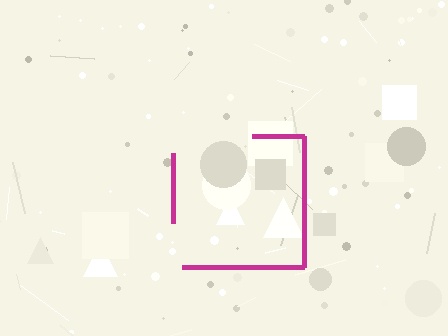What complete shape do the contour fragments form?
The contour fragments form a square.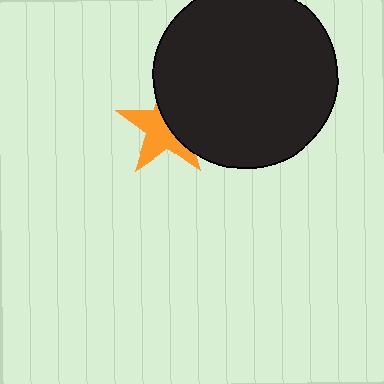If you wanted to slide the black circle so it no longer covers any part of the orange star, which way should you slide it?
Slide it right — that is the most direct way to separate the two shapes.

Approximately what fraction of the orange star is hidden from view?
Roughly 45% of the orange star is hidden behind the black circle.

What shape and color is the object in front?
The object in front is a black circle.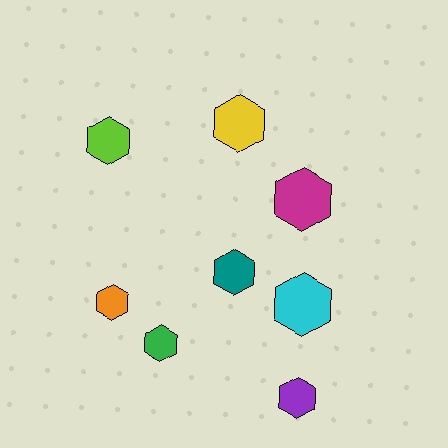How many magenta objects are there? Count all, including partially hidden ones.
There is 1 magenta object.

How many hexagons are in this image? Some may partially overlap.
There are 8 hexagons.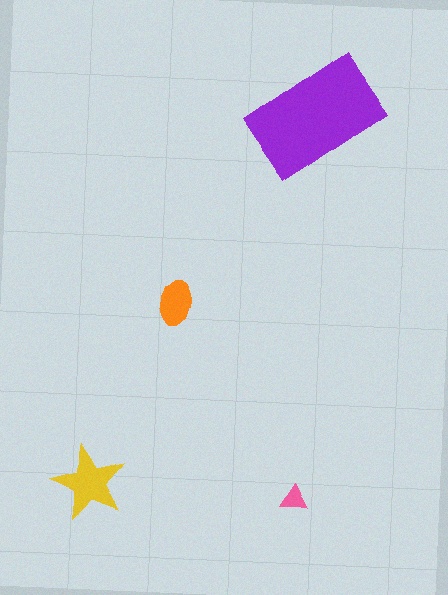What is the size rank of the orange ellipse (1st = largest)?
3rd.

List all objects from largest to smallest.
The purple rectangle, the yellow star, the orange ellipse, the pink triangle.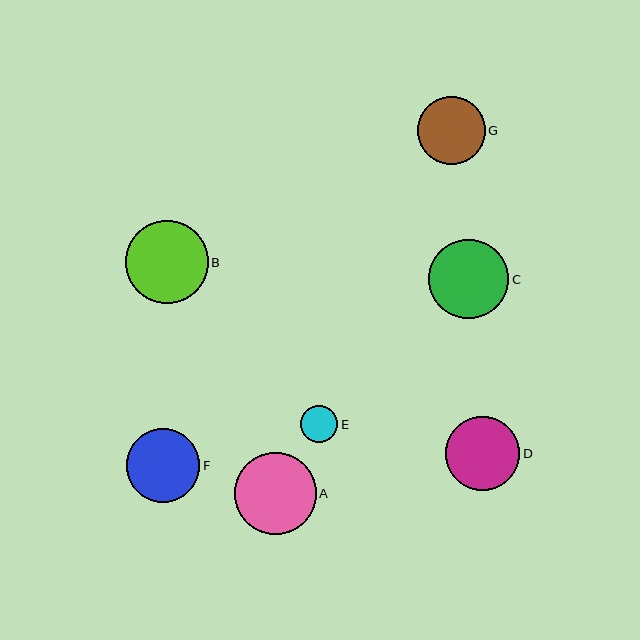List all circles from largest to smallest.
From largest to smallest: B, A, C, D, F, G, E.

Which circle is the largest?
Circle B is the largest with a size of approximately 83 pixels.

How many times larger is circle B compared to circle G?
Circle B is approximately 1.2 times the size of circle G.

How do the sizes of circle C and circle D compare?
Circle C and circle D are approximately the same size.